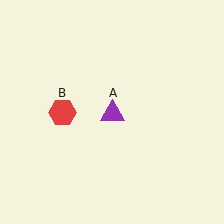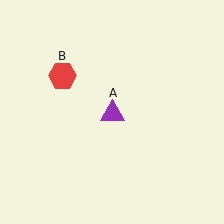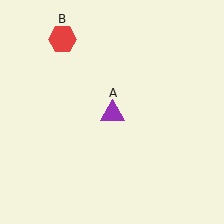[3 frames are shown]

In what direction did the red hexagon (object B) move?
The red hexagon (object B) moved up.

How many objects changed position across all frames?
1 object changed position: red hexagon (object B).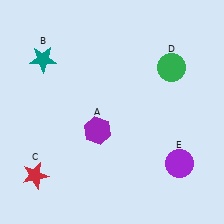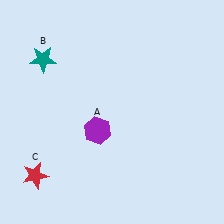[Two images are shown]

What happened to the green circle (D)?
The green circle (D) was removed in Image 2. It was in the top-right area of Image 1.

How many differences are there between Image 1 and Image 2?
There are 2 differences between the two images.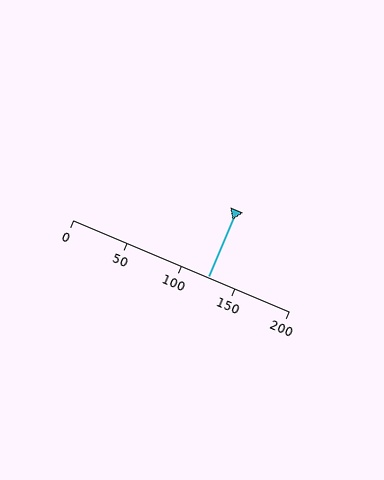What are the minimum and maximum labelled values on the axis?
The axis runs from 0 to 200.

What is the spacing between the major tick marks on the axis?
The major ticks are spaced 50 apart.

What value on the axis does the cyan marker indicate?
The marker indicates approximately 125.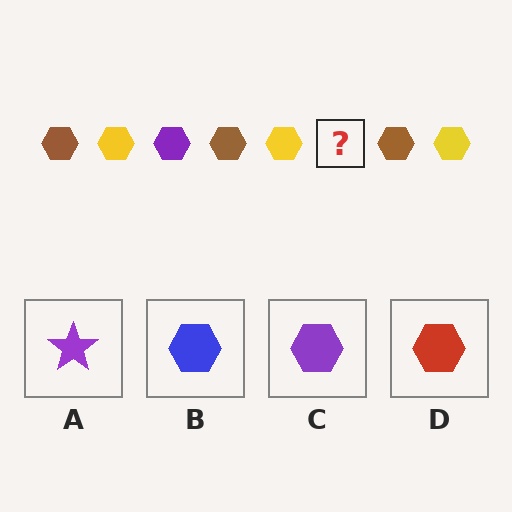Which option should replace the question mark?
Option C.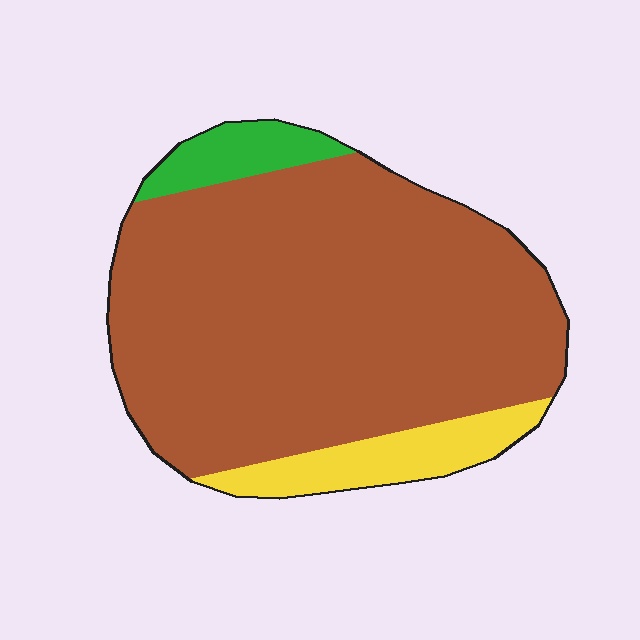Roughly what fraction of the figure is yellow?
Yellow takes up about one tenth (1/10) of the figure.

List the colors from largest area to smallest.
From largest to smallest: brown, yellow, green.